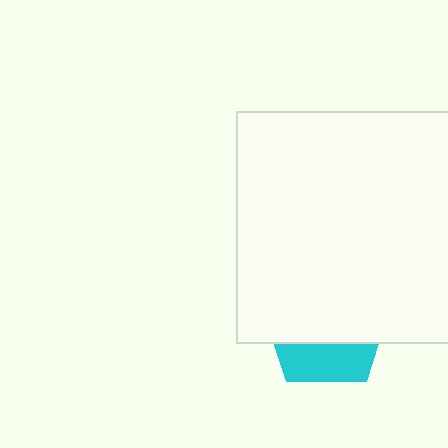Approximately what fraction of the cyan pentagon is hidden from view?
Roughly 68% of the cyan pentagon is hidden behind the white rectangle.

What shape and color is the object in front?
The object in front is a white rectangle.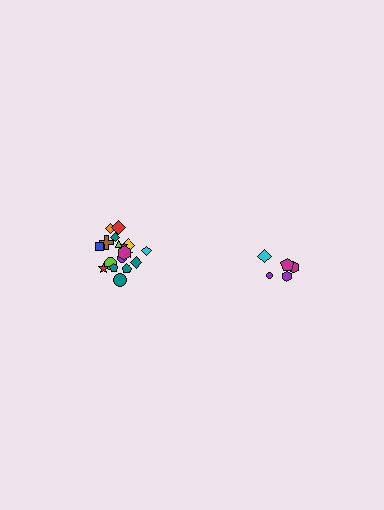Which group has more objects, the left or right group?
The left group.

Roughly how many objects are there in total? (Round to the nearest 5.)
Roughly 25 objects in total.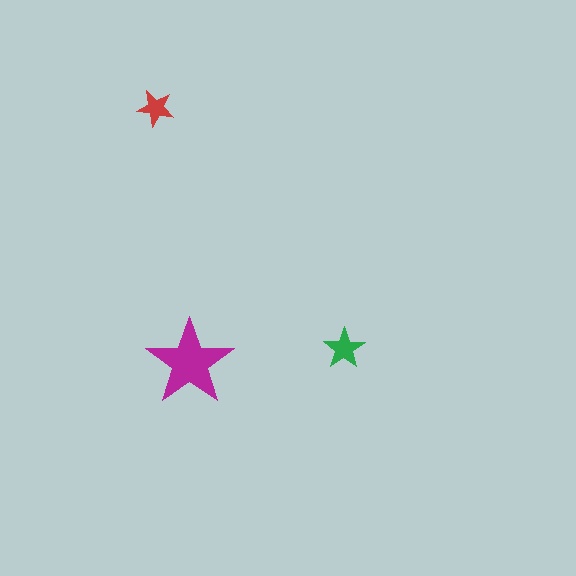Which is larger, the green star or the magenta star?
The magenta one.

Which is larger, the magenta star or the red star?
The magenta one.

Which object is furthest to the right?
The green star is rightmost.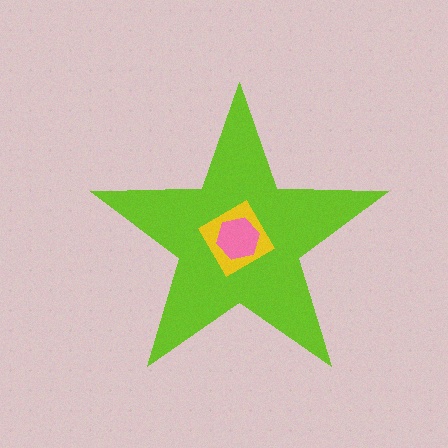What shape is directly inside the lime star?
The yellow diamond.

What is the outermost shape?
The lime star.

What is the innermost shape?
The pink hexagon.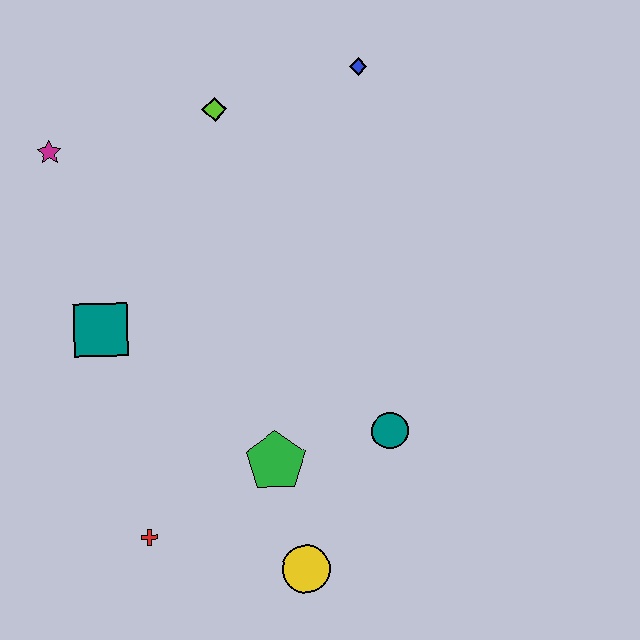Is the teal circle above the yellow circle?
Yes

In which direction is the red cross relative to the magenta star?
The red cross is below the magenta star.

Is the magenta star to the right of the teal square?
No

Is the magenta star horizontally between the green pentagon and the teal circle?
No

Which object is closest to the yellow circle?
The green pentagon is closest to the yellow circle.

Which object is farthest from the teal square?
The blue diamond is farthest from the teal square.